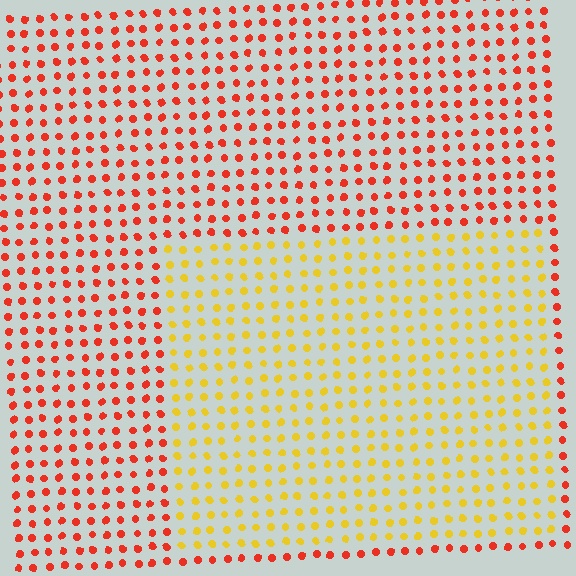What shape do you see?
I see a rectangle.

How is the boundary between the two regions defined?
The boundary is defined purely by a slight shift in hue (about 46 degrees). Spacing, size, and orientation are identical on both sides.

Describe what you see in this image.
The image is filled with small red elements in a uniform arrangement. A rectangle-shaped region is visible where the elements are tinted to a slightly different hue, forming a subtle color boundary.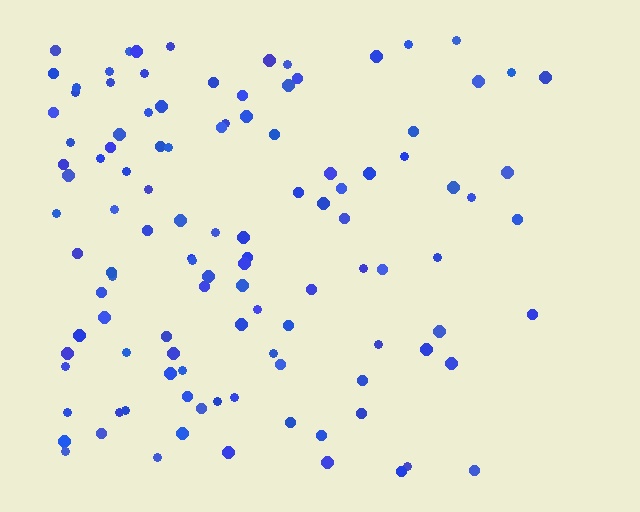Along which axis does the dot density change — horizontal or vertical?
Horizontal.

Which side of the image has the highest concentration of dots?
The left.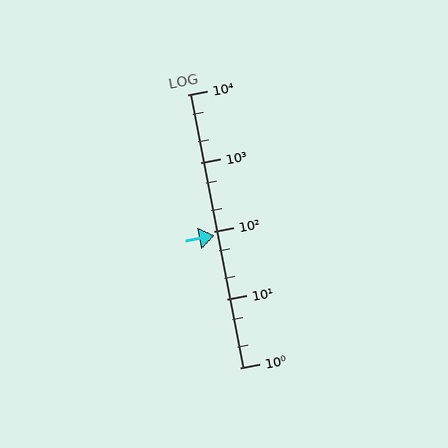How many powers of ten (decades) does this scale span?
The scale spans 4 decades, from 1 to 10000.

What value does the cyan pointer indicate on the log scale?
The pointer indicates approximately 85.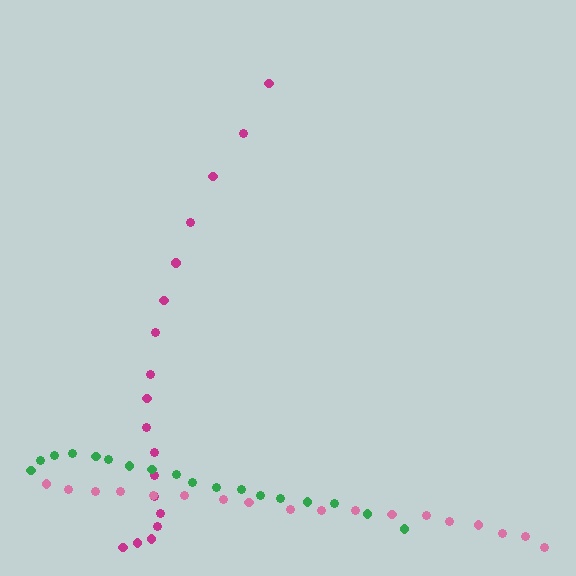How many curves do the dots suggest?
There are 3 distinct paths.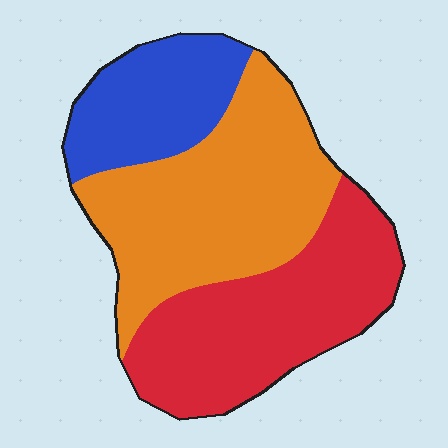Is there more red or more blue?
Red.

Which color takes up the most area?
Orange, at roughly 40%.